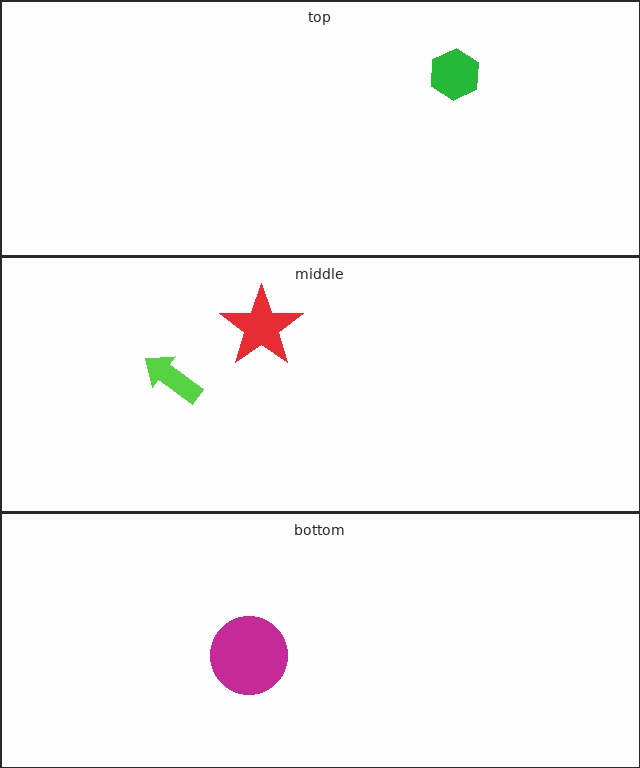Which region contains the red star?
The middle region.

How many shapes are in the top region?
1.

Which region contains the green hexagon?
The top region.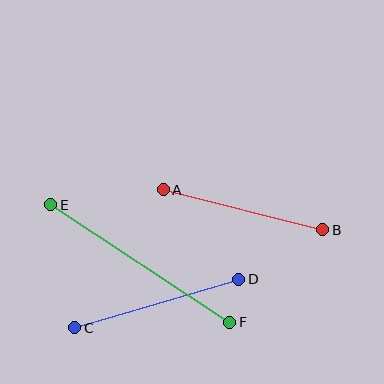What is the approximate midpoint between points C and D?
The midpoint is at approximately (157, 304) pixels.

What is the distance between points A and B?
The distance is approximately 165 pixels.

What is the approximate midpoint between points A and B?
The midpoint is at approximately (243, 210) pixels.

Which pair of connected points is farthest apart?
Points E and F are farthest apart.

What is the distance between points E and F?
The distance is approximately 214 pixels.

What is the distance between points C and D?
The distance is approximately 171 pixels.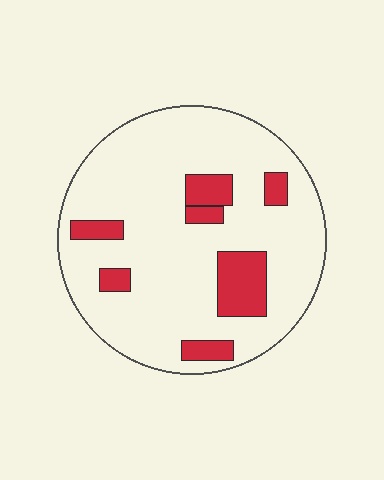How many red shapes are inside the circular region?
7.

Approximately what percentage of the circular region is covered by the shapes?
Approximately 15%.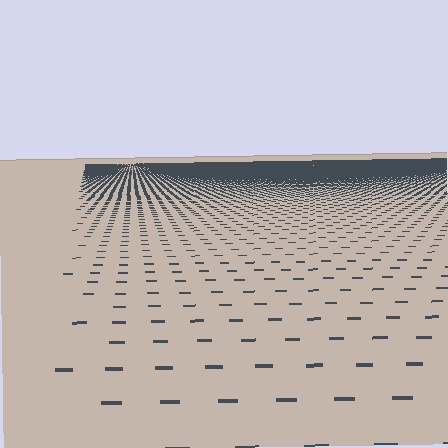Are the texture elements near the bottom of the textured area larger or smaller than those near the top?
Larger. Near the bottom, elements are closer to the viewer and appear at a bigger on-screen size.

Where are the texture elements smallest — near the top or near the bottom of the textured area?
Near the top.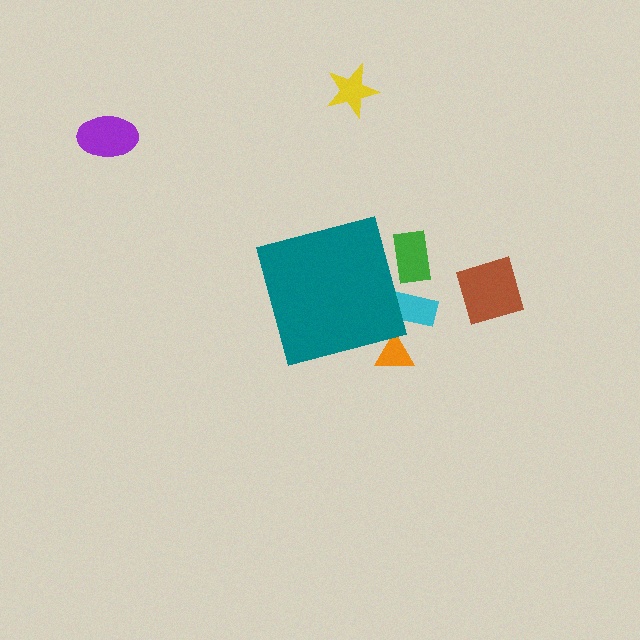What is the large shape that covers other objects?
A teal square.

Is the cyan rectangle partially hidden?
Yes, the cyan rectangle is partially hidden behind the teal square.